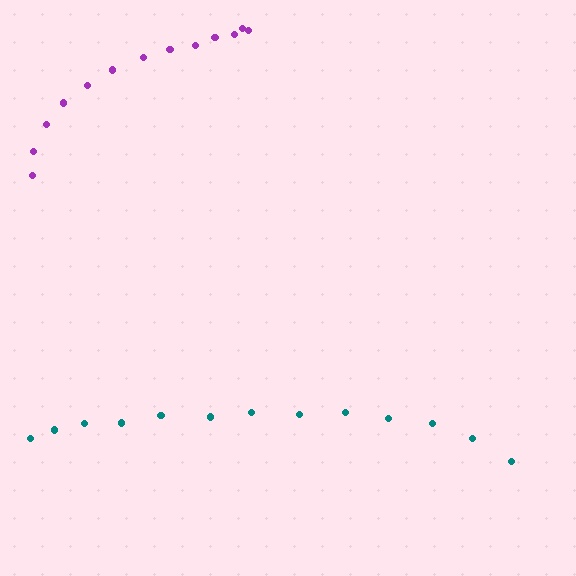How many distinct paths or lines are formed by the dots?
There are 2 distinct paths.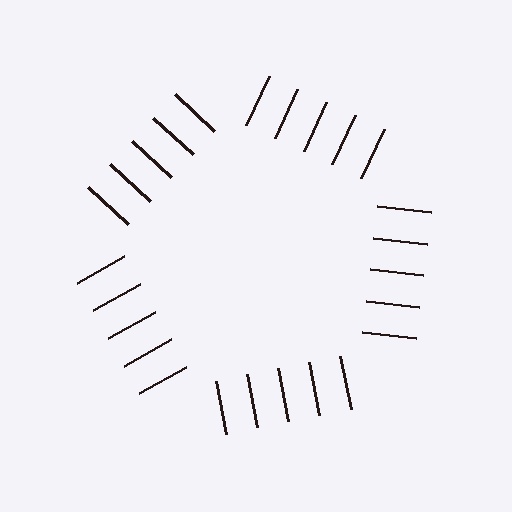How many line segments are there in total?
25 — 5 along each of the 5 edges.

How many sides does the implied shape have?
5 sides — the line-ends trace a pentagon.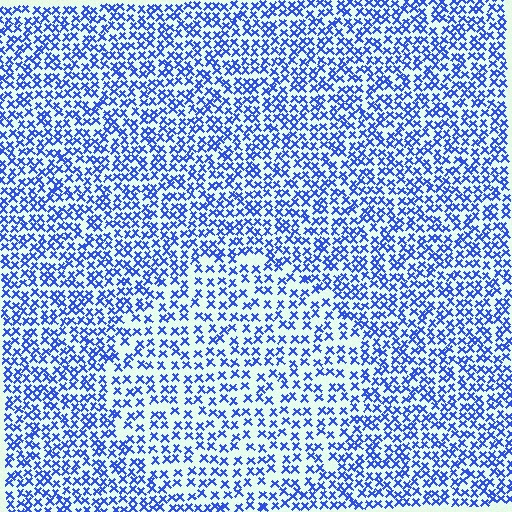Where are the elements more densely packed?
The elements are more densely packed outside the circle boundary.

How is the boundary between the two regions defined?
The boundary is defined by a change in element density (approximately 1.6x ratio). All elements are the same color, size, and shape.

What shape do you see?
I see a circle.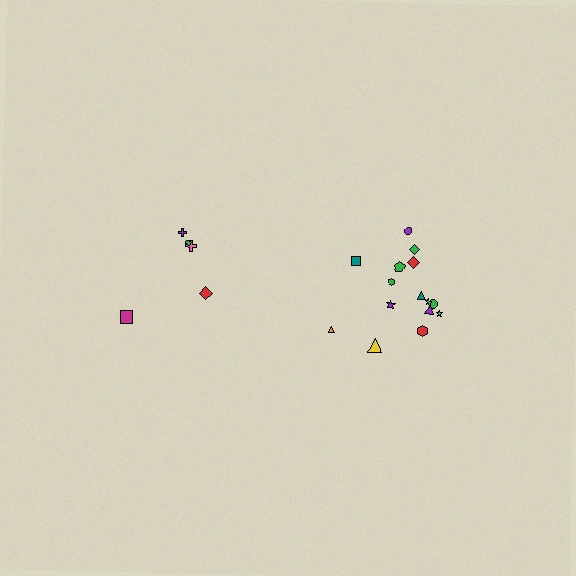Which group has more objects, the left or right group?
The right group.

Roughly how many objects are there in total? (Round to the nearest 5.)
Roughly 20 objects in total.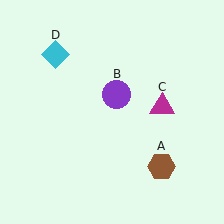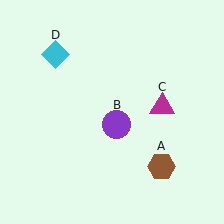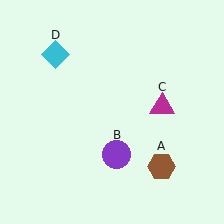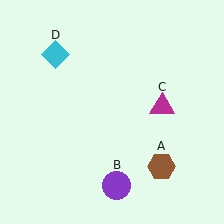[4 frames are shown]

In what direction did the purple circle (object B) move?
The purple circle (object B) moved down.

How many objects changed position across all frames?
1 object changed position: purple circle (object B).